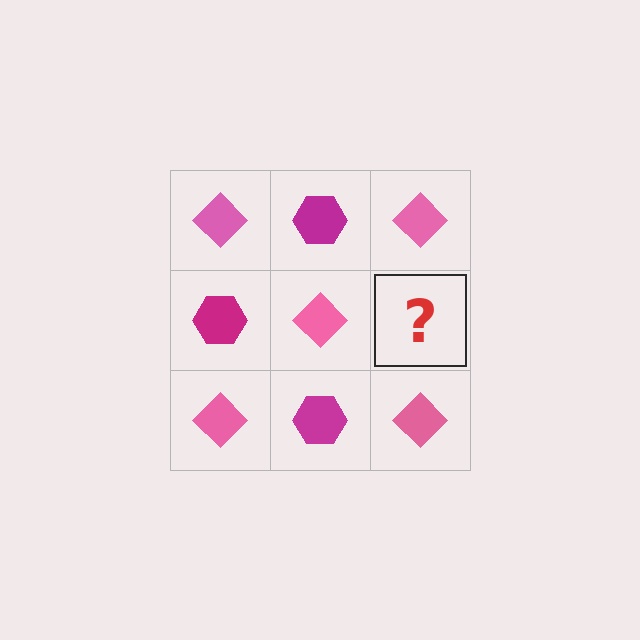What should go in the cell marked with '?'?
The missing cell should contain a magenta hexagon.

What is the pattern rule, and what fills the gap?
The rule is that it alternates pink diamond and magenta hexagon in a checkerboard pattern. The gap should be filled with a magenta hexagon.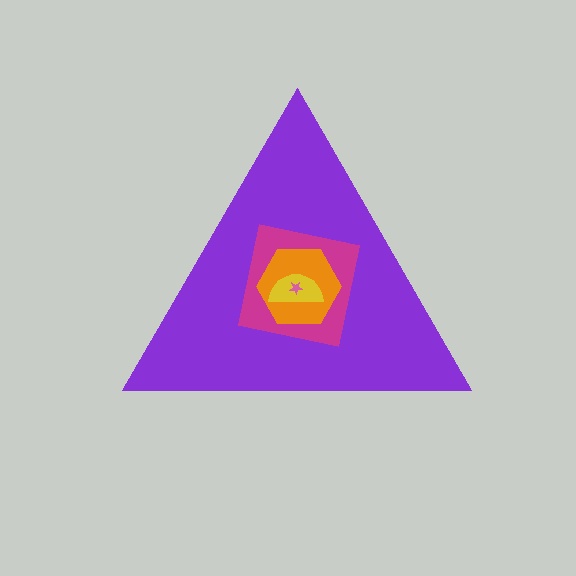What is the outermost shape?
The purple triangle.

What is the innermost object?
The pink star.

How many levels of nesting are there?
5.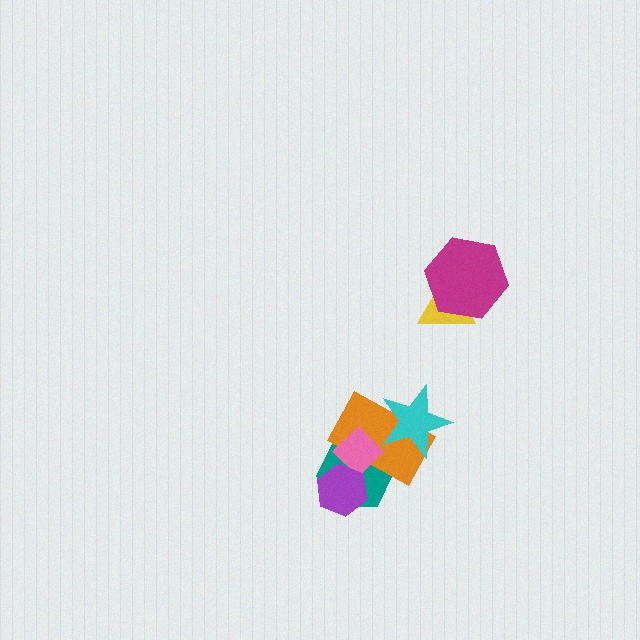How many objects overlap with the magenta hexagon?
1 object overlaps with the magenta hexagon.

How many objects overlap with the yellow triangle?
1 object overlaps with the yellow triangle.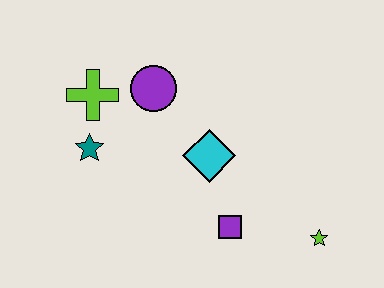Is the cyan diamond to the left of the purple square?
Yes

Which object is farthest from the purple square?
The lime cross is farthest from the purple square.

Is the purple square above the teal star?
No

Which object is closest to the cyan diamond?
The purple square is closest to the cyan diamond.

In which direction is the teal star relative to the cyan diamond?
The teal star is to the left of the cyan diamond.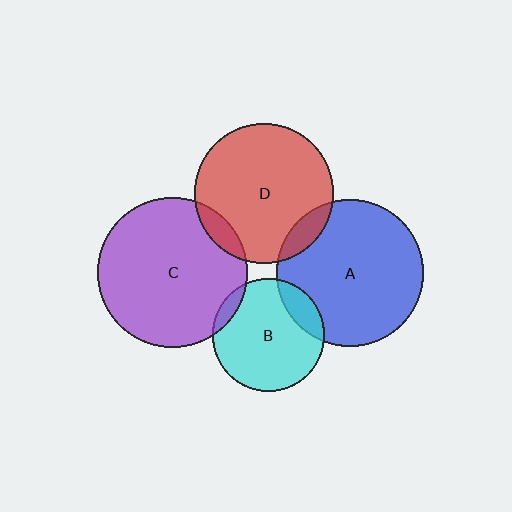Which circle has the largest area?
Circle C (purple).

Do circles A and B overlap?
Yes.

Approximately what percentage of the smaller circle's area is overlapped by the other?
Approximately 15%.